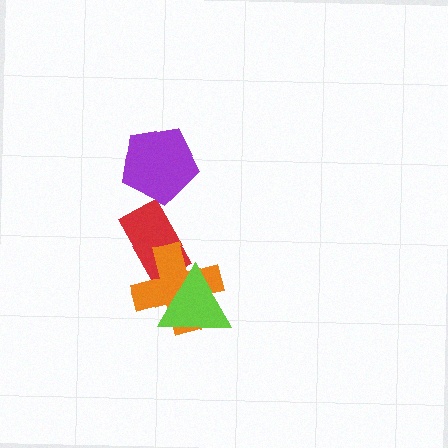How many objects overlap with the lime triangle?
1 object overlaps with the lime triangle.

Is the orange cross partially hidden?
Yes, it is partially covered by another shape.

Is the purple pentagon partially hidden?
No, no other shape covers it.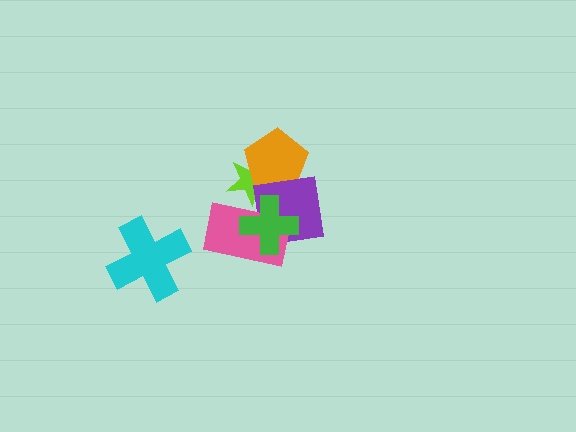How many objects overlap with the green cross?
3 objects overlap with the green cross.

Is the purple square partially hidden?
Yes, it is partially covered by another shape.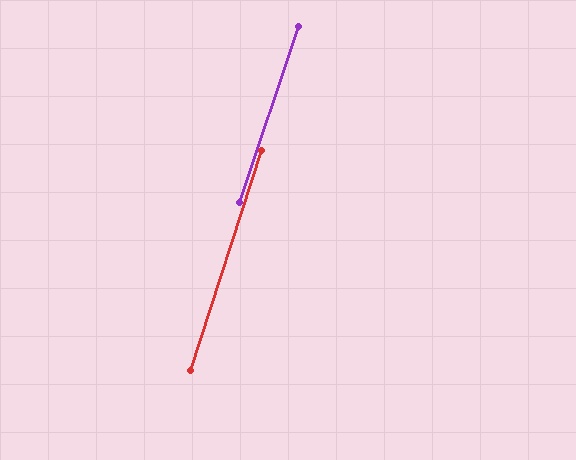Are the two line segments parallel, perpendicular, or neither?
Parallel — their directions differ by only 0.5°.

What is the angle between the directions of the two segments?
Approximately 0 degrees.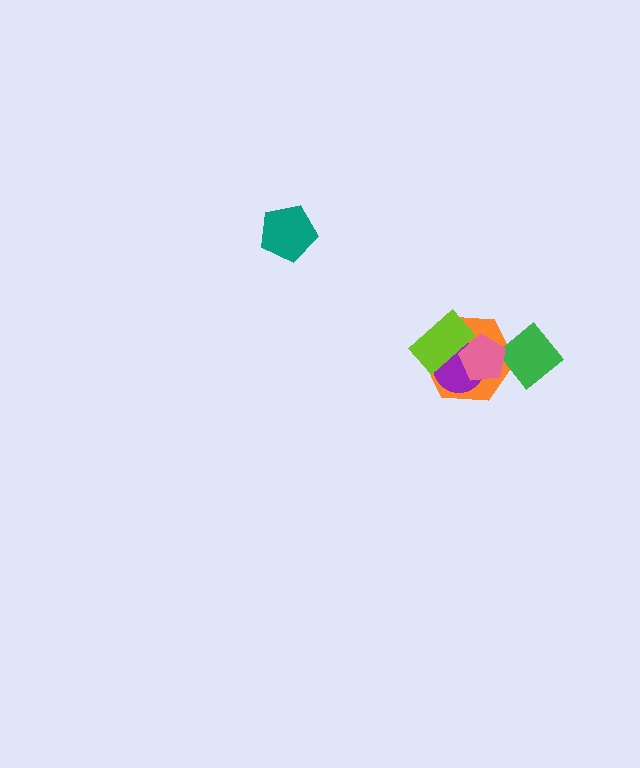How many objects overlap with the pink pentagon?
4 objects overlap with the pink pentagon.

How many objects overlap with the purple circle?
3 objects overlap with the purple circle.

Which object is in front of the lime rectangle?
The pink pentagon is in front of the lime rectangle.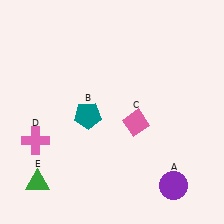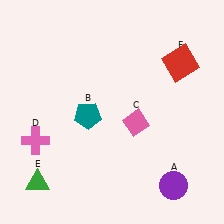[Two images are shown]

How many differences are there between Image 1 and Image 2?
There is 1 difference between the two images.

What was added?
A red square (F) was added in Image 2.